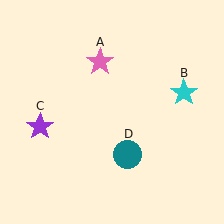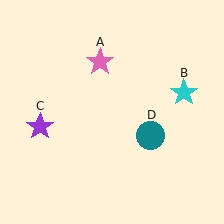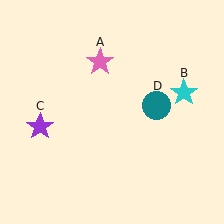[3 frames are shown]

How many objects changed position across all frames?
1 object changed position: teal circle (object D).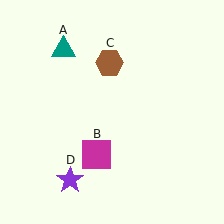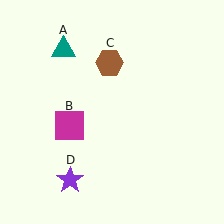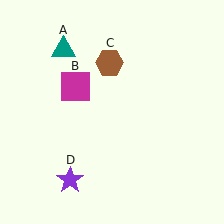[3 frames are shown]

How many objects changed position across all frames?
1 object changed position: magenta square (object B).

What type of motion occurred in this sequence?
The magenta square (object B) rotated clockwise around the center of the scene.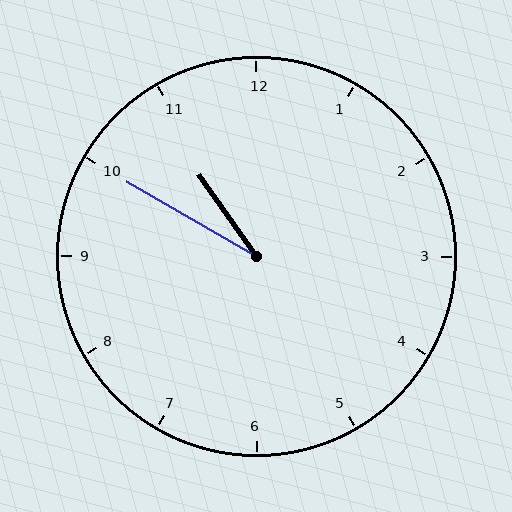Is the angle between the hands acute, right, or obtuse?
It is acute.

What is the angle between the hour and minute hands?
Approximately 25 degrees.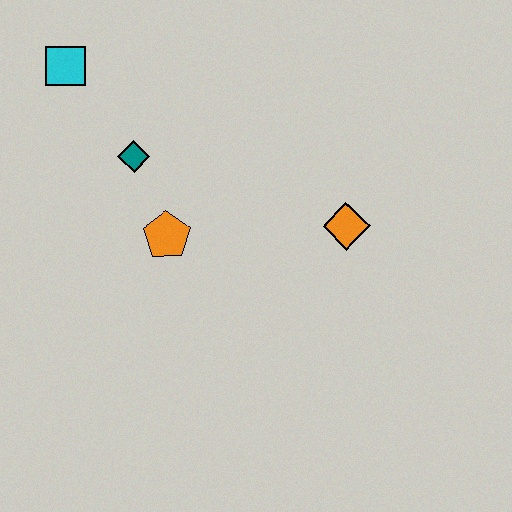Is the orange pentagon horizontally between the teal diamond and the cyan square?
No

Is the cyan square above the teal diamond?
Yes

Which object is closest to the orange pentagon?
The teal diamond is closest to the orange pentagon.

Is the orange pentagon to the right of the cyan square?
Yes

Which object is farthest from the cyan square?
The orange diamond is farthest from the cyan square.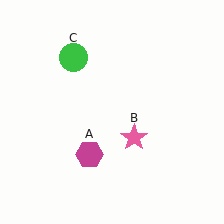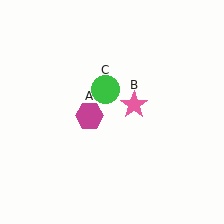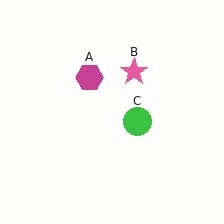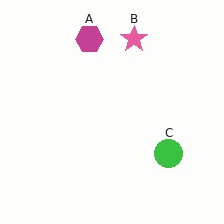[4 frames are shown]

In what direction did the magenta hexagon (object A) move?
The magenta hexagon (object A) moved up.